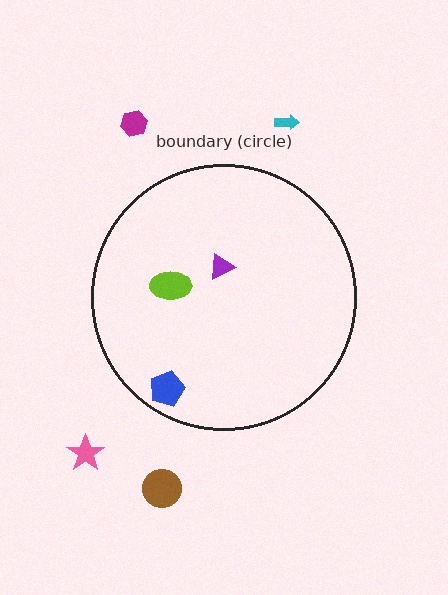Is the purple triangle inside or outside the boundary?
Inside.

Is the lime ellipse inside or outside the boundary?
Inside.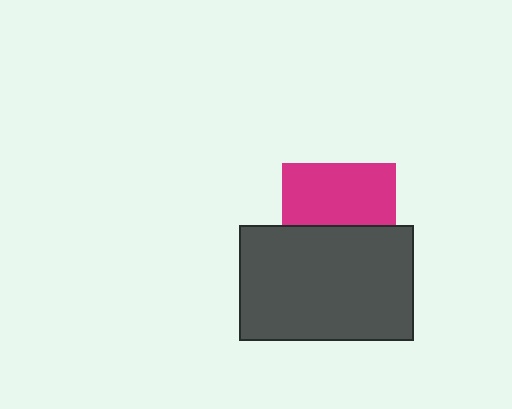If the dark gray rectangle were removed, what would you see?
You would see the complete magenta square.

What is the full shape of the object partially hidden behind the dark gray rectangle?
The partially hidden object is a magenta square.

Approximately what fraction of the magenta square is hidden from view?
Roughly 45% of the magenta square is hidden behind the dark gray rectangle.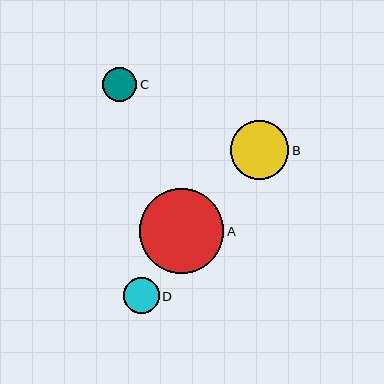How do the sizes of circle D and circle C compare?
Circle D and circle C are approximately the same size.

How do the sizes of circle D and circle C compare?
Circle D and circle C are approximately the same size.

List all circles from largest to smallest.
From largest to smallest: A, B, D, C.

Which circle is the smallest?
Circle C is the smallest with a size of approximately 34 pixels.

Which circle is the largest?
Circle A is the largest with a size of approximately 85 pixels.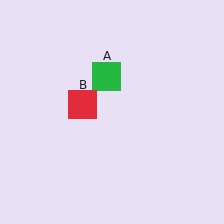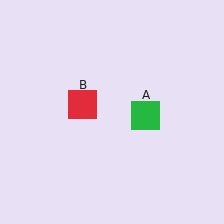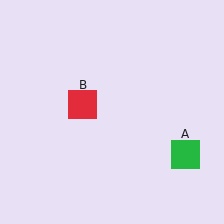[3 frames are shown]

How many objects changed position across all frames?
1 object changed position: green square (object A).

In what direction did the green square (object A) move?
The green square (object A) moved down and to the right.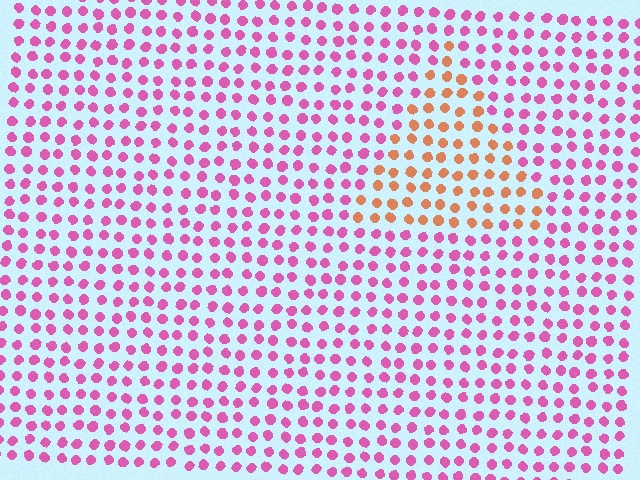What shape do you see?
I see a triangle.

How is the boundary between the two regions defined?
The boundary is defined purely by a slight shift in hue (about 59 degrees). Spacing, size, and orientation are identical on both sides.